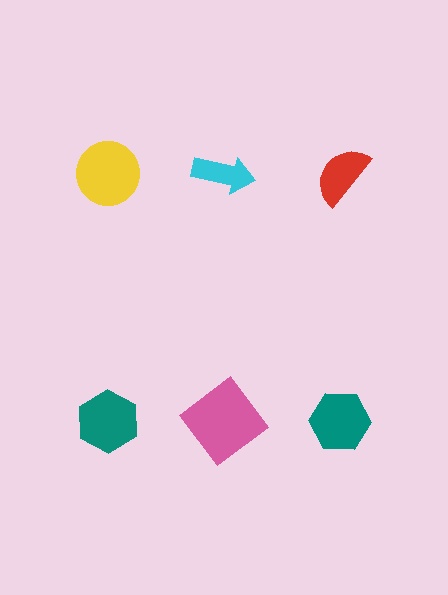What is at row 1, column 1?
A yellow circle.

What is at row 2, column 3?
A teal hexagon.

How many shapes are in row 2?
3 shapes.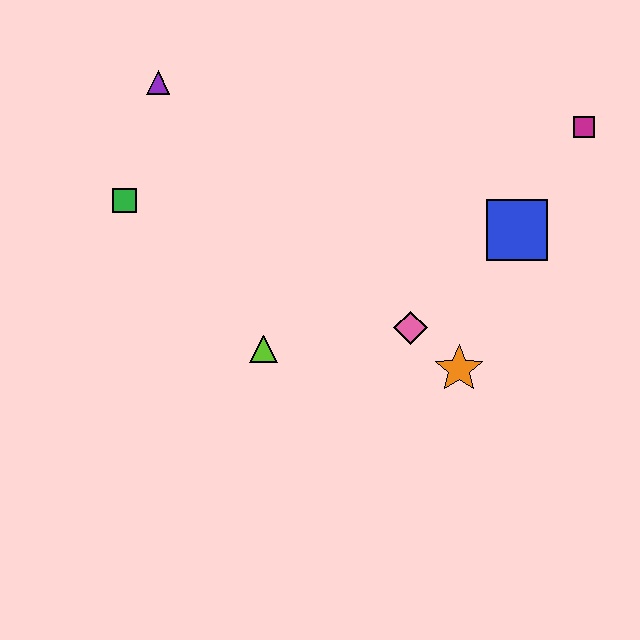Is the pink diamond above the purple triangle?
No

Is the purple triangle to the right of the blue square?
No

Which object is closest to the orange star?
The pink diamond is closest to the orange star.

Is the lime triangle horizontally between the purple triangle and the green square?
No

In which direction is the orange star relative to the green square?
The orange star is to the right of the green square.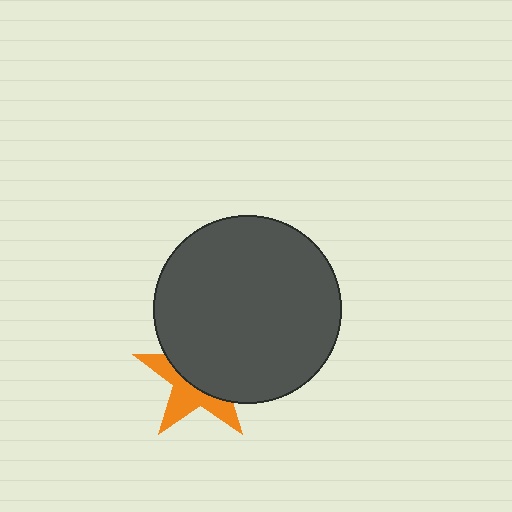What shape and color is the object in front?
The object in front is a dark gray circle.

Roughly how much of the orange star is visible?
A small part of it is visible (roughly 42%).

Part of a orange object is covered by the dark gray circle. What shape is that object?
It is a star.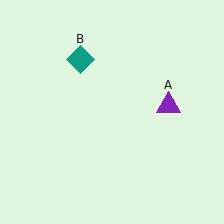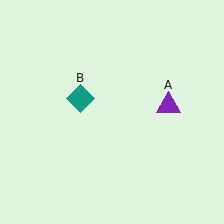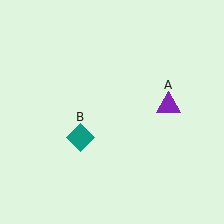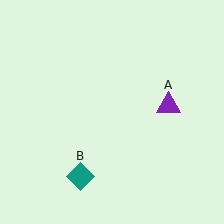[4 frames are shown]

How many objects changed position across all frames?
1 object changed position: teal diamond (object B).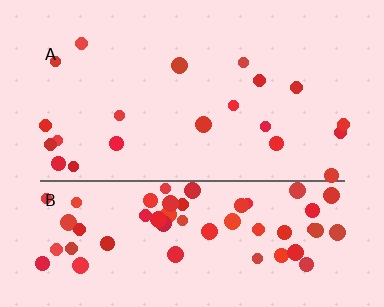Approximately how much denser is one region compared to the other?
Approximately 3.0× — region B over region A.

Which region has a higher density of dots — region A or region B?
B (the bottom).